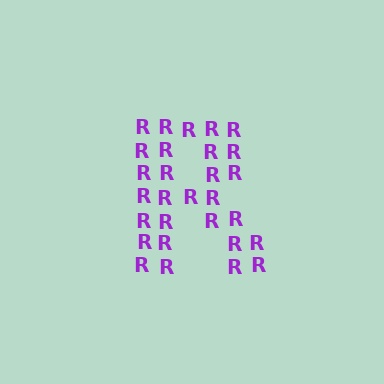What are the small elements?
The small elements are letter R's.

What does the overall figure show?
The overall figure shows the letter R.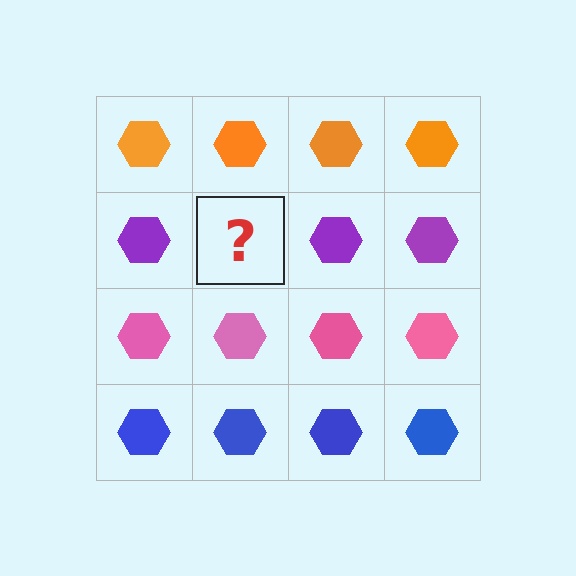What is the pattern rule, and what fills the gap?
The rule is that each row has a consistent color. The gap should be filled with a purple hexagon.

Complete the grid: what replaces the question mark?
The question mark should be replaced with a purple hexagon.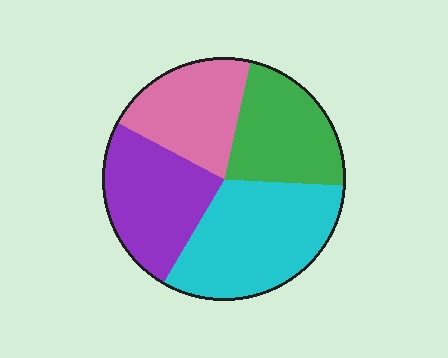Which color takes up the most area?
Cyan, at roughly 30%.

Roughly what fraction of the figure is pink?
Pink covers around 20% of the figure.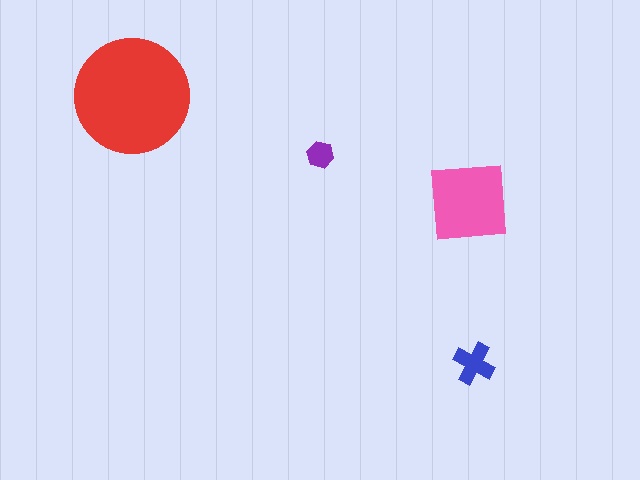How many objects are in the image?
There are 4 objects in the image.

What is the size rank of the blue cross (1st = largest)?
3rd.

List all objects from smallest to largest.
The purple hexagon, the blue cross, the pink square, the red circle.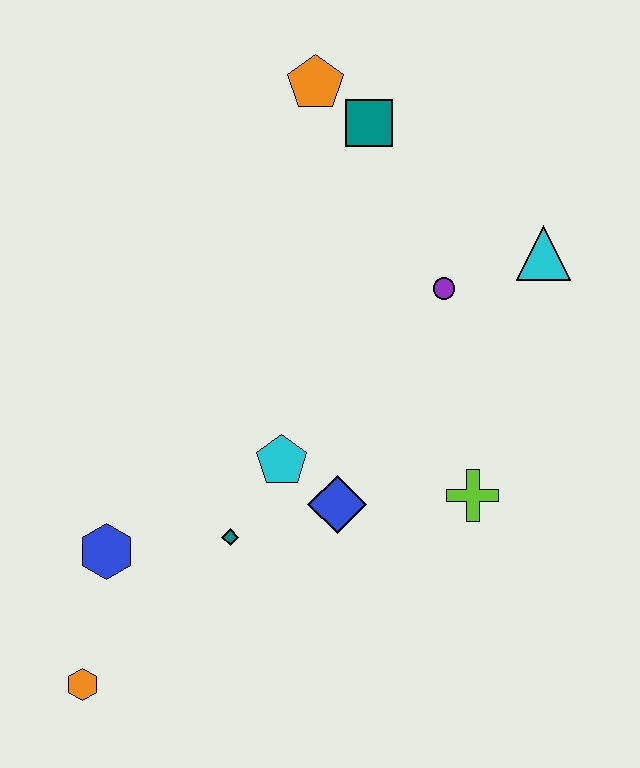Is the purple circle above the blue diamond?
Yes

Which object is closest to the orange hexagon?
The blue hexagon is closest to the orange hexagon.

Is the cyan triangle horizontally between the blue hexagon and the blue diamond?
No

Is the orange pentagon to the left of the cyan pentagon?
No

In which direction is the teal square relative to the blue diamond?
The teal square is above the blue diamond.